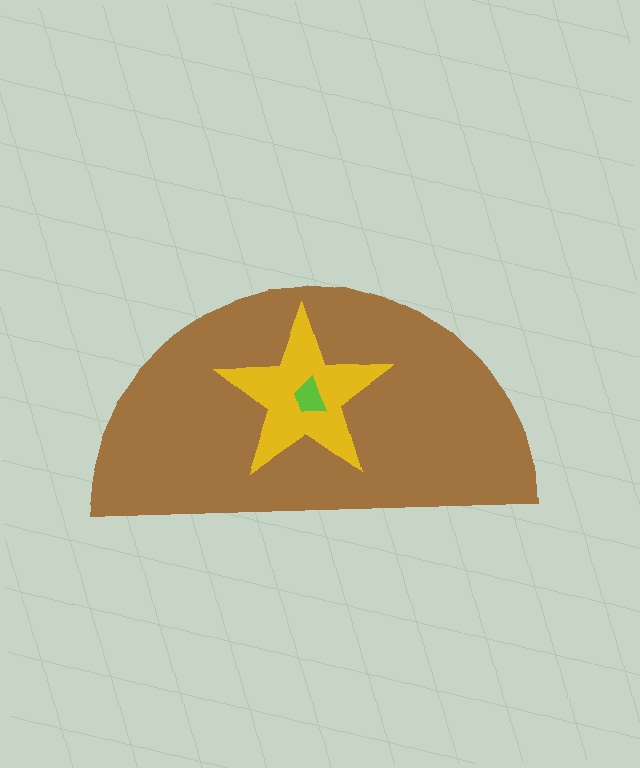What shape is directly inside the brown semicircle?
The yellow star.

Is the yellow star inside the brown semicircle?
Yes.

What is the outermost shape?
The brown semicircle.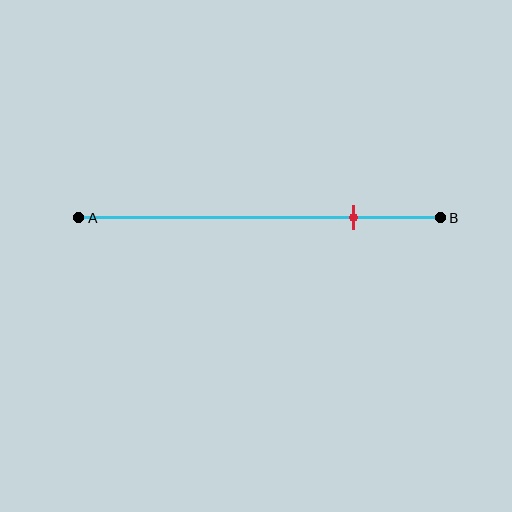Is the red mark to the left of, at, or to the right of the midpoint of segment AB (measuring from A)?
The red mark is to the right of the midpoint of segment AB.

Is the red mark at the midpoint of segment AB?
No, the mark is at about 75% from A, not at the 50% midpoint.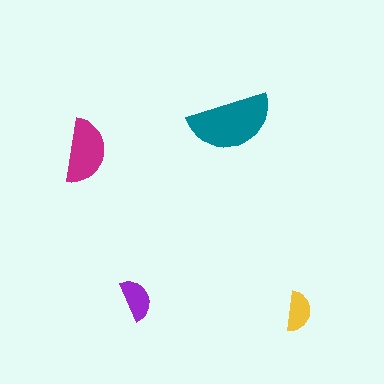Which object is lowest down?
The yellow semicircle is bottommost.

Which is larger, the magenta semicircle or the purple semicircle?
The magenta one.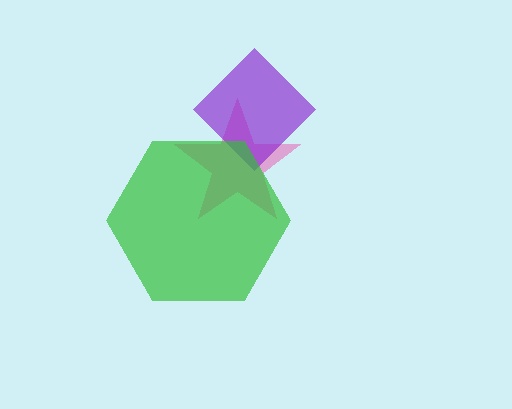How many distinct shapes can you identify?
There are 3 distinct shapes: a pink star, a purple diamond, a green hexagon.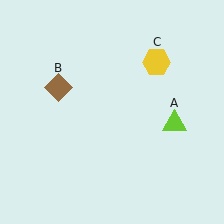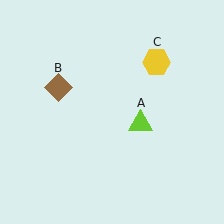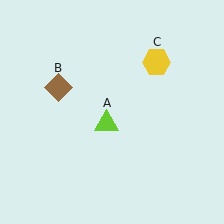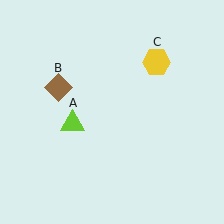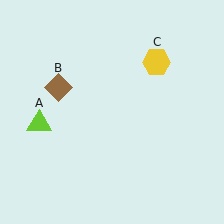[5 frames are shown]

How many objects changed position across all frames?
1 object changed position: lime triangle (object A).